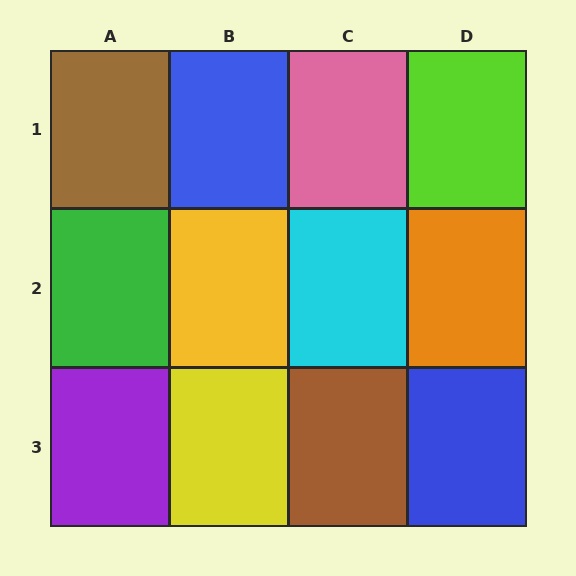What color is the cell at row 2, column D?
Orange.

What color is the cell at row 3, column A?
Purple.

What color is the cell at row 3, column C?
Brown.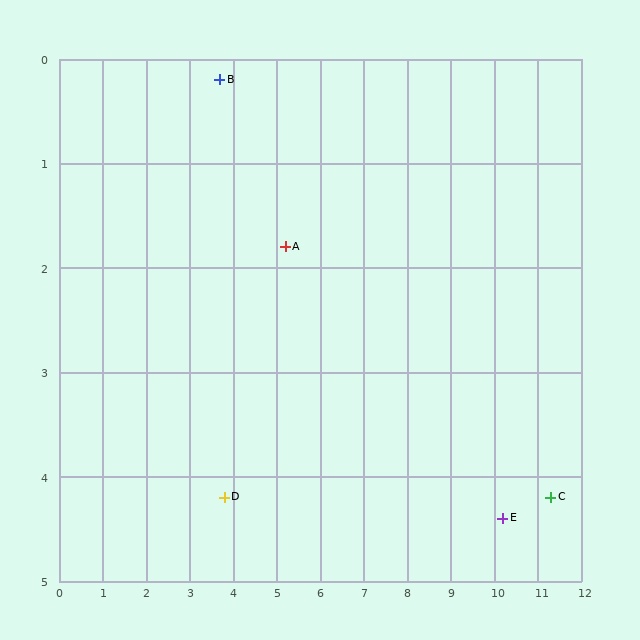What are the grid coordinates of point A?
Point A is at approximately (5.2, 1.8).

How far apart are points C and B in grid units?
Points C and B are about 8.6 grid units apart.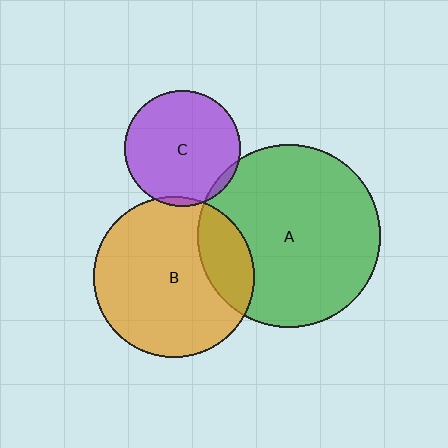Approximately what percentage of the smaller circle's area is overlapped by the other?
Approximately 5%.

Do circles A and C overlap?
Yes.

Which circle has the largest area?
Circle A (green).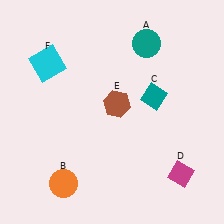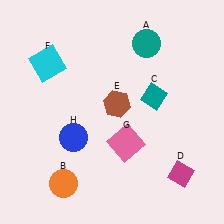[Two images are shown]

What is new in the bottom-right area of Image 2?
A pink square (G) was added in the bottom-right area of Image 2.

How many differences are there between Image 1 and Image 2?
There are 2 differences between the two images.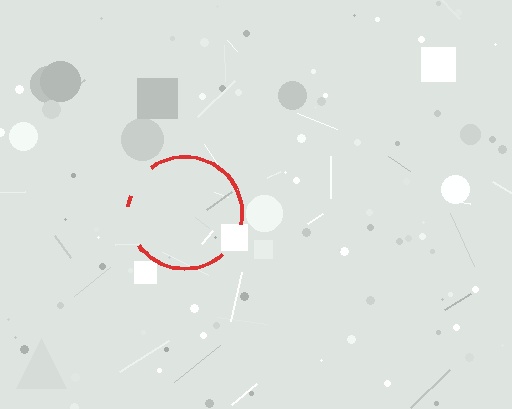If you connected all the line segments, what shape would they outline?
They would outline a circle.